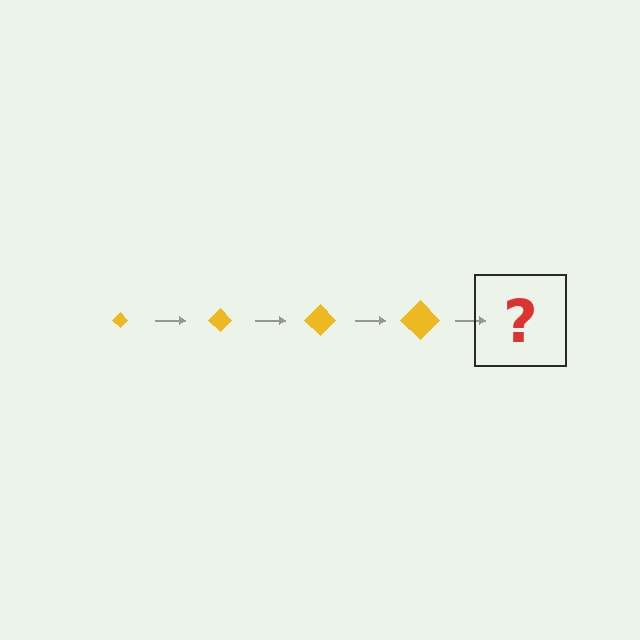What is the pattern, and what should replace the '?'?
The pattern is that the diamond gets progressively larger each step. The '?' should be a yellow diamond, larger than the previous one.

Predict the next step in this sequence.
The next step is a yellow diamond, larger than the previous one.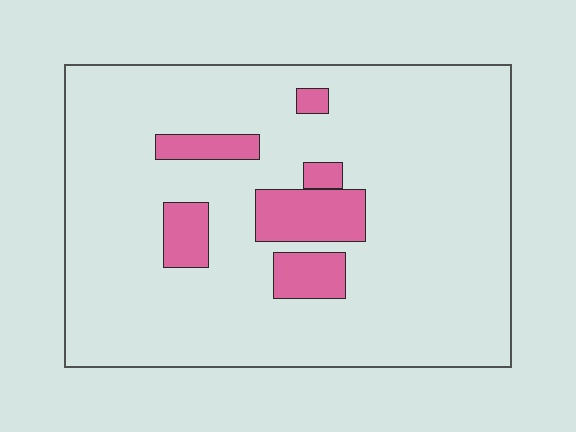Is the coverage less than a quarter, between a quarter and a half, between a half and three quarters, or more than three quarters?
Less than a quarter.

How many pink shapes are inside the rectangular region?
6.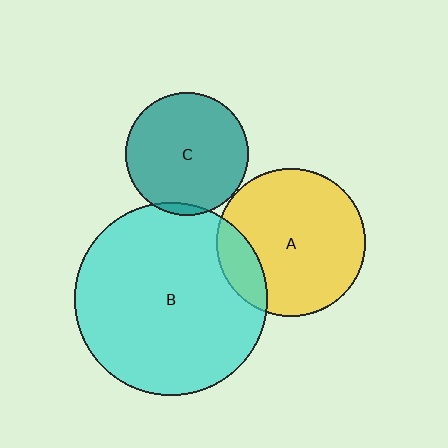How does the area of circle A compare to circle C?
Approximately 1.5 times.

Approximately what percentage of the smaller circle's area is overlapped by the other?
Approximately 15%.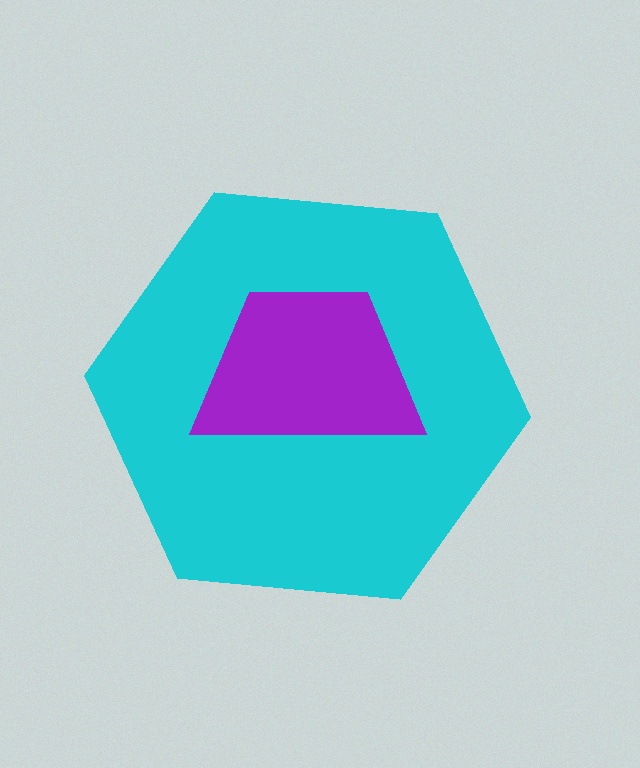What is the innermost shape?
The purple trapezoid.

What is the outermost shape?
The cyan hexagon.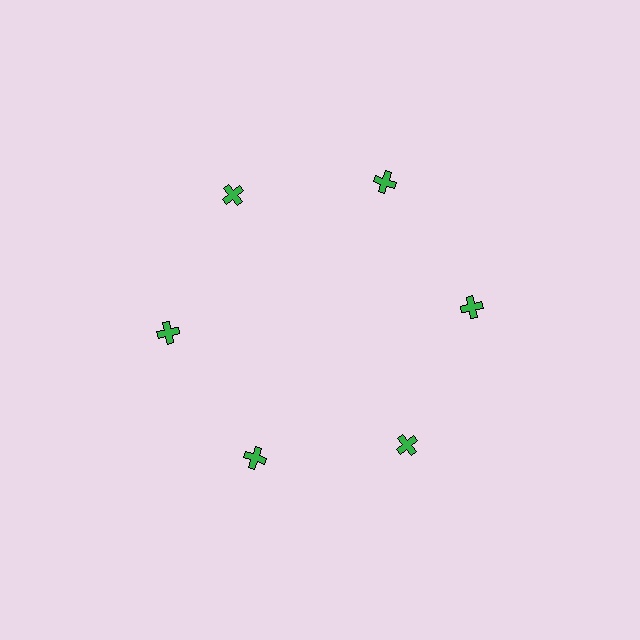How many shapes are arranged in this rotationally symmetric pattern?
There are 6 shapes, arranged in 6 groups of 1.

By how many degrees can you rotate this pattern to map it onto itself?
The pattern maps onto itself every 60 degrees of rotation.